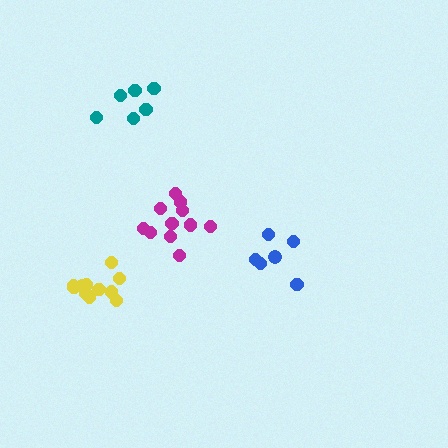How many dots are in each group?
Group 1: 6 dots, Group 2: 6 dots, Group 3: 11 dots, Group 4: 11 dots (34 total).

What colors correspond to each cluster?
The clusters are colored: blue, teal, yellow, magenta.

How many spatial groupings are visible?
There are 4 spatial groupings.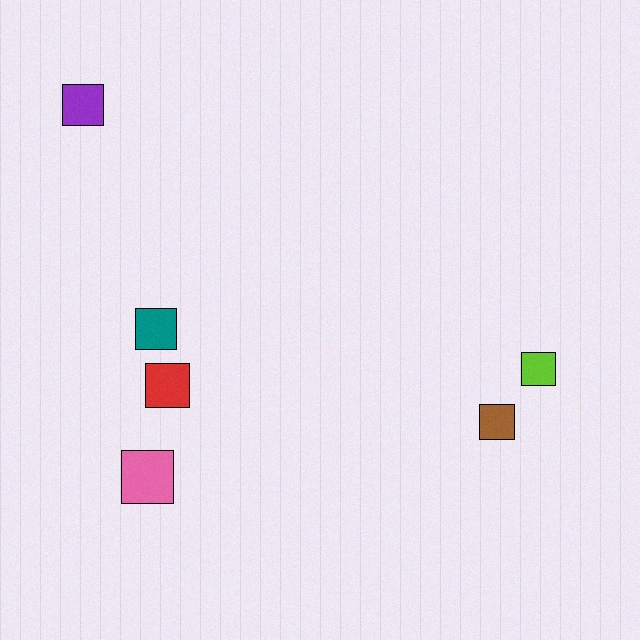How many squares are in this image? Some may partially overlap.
There are 6 squares.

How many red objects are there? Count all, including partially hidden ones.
There is 1 red object.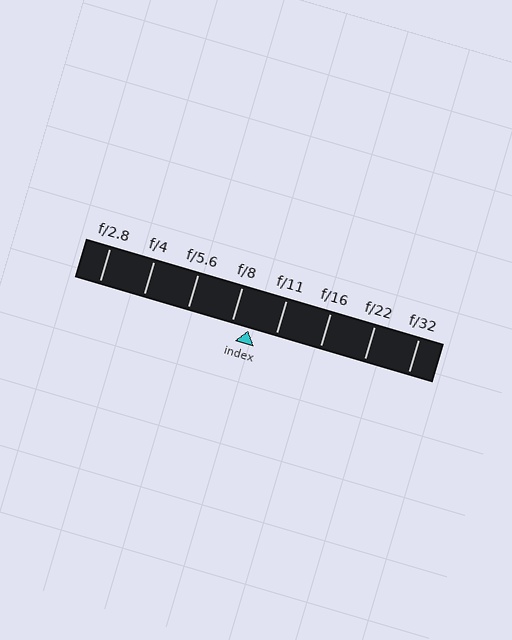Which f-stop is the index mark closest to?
The index mark is closest to f/8.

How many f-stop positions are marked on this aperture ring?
There are 8 f-stop positions marked.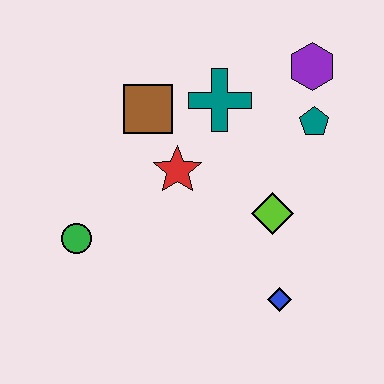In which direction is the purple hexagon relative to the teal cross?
The purple hexagon is to the right of the teal cross.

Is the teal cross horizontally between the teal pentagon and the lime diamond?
No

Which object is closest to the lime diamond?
The blue diamond is closest to the lime diamond.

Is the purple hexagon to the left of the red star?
No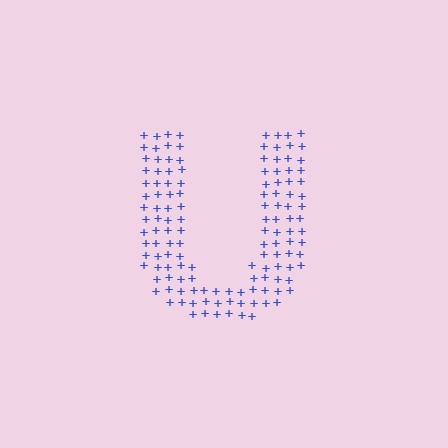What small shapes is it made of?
It is made of small plus signs.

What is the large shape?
The large shape is the letter U.